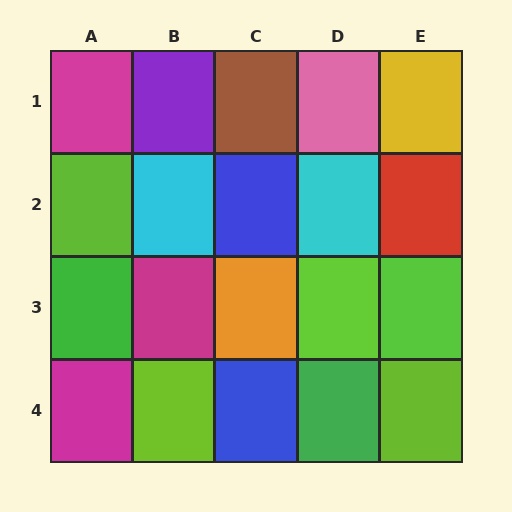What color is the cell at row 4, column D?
Green.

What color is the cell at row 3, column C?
Orange.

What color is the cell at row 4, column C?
Blue.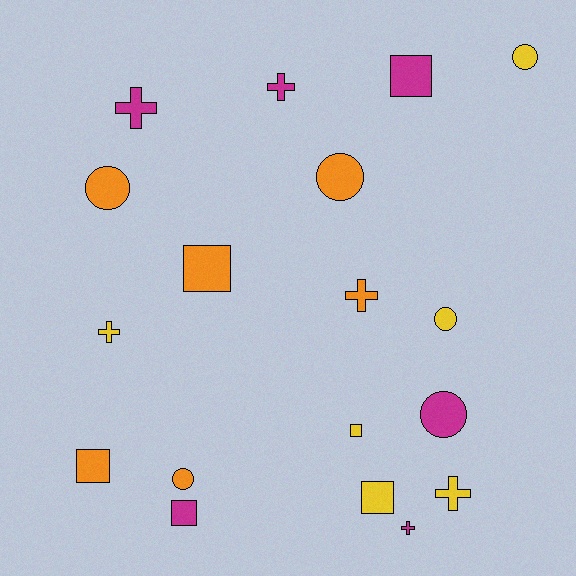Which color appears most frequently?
Yellow, with 6 objects.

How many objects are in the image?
There are 18 objects.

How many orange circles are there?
There are 3 orange circles.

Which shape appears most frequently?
Square, with 6 objects.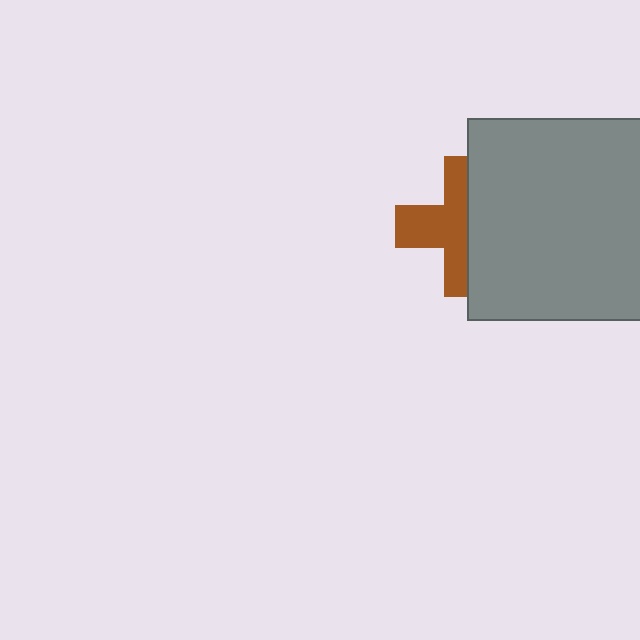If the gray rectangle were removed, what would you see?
You would see the complete brown cross.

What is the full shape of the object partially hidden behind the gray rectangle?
The partially hidden object is a brown cross.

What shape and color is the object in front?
The object in front is a gray rectangle.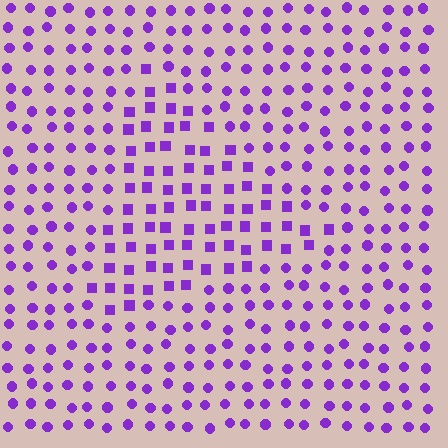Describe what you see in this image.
The image is filled with small purple elements arranged in a uniform grid. A triangle-shaped region contains squares, while the surrounding area contains circles. The boundary is defined purely by the change in element shape.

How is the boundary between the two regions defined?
The boundary is defined by a change in element shape: squares inside vs. circles outside. All elements share the same color and spacing.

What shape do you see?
I see a triangle.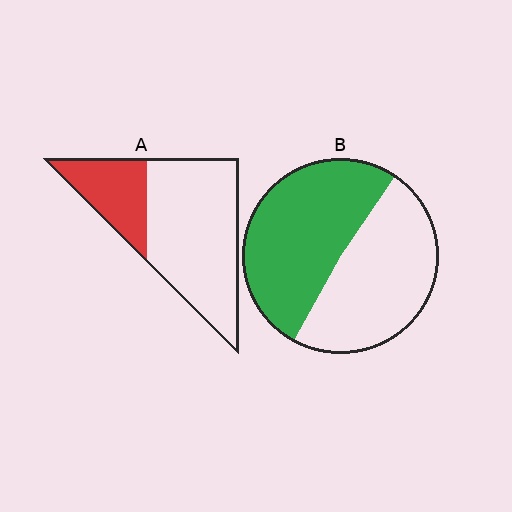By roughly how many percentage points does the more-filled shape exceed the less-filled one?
By roughly 25 percentage points (B over A).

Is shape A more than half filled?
No.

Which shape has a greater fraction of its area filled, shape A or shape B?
Shape B.